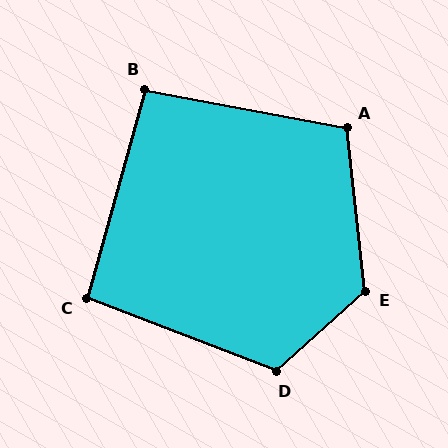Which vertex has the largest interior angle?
E, at approximately 126 degrees.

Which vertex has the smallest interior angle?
B, at approximately 95 degrees.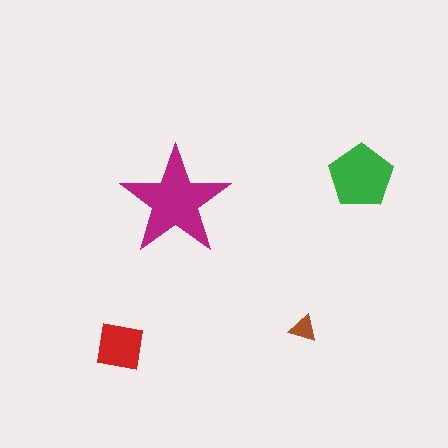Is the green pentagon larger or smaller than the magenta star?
Smaller.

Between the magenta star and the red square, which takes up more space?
The magenta star.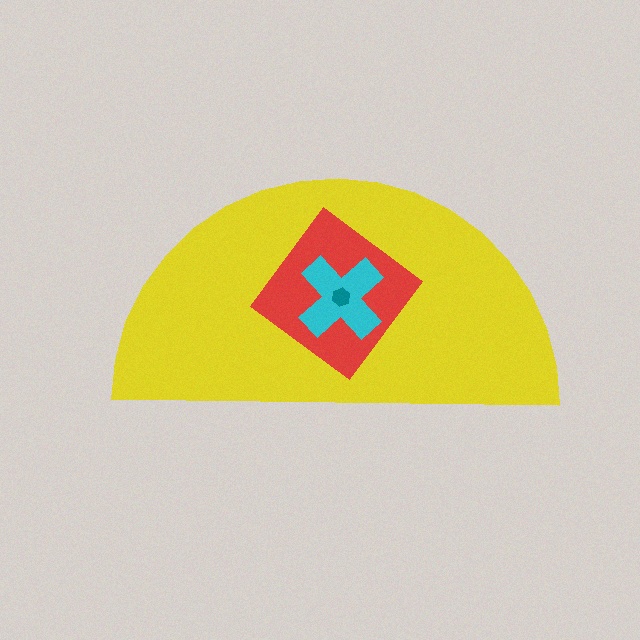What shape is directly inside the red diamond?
The cyan cross.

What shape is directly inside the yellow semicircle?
The red diamond.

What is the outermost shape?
The yellow semicircle.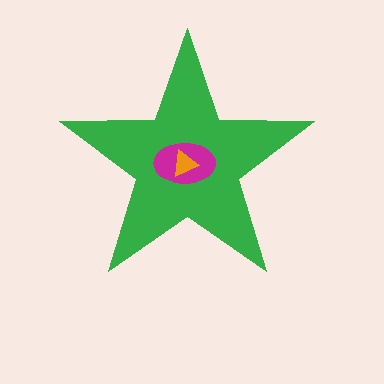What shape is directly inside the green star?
The magenta ellipse.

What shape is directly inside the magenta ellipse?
The orange triangle.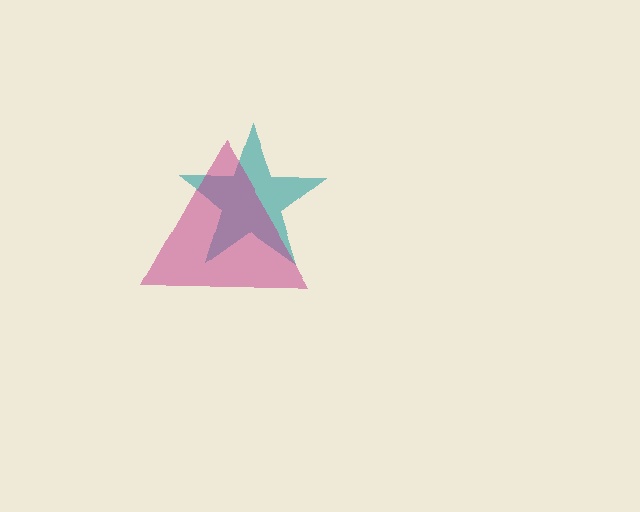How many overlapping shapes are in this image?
There are 2 overlapping shapes in the image.